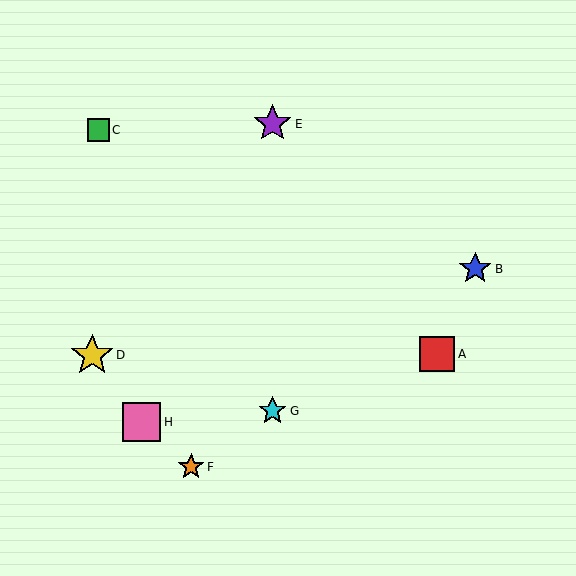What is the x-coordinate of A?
Object A is at x≈437.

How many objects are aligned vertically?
2 objects (E, G) are aligned vertically.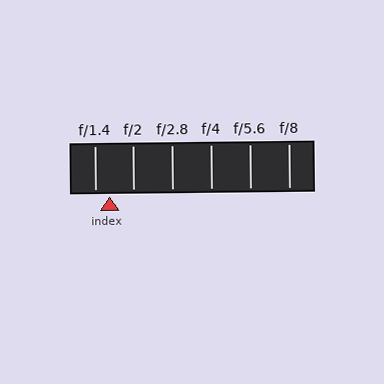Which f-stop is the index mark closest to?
The index mark is closest to f/1.4.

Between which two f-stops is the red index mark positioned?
The index mark is between f/1.4 and f/2.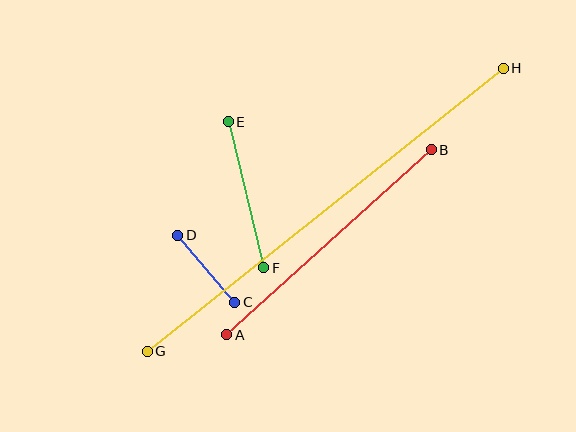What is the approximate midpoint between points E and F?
The midpoint is at approximately (246, 195) pixels.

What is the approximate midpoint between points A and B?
The midpoint is at approximately (329, 242) pixels.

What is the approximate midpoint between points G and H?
The midpoint is at approximately (325, 210) pixels.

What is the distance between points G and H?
The distance is approximately 455 pixels.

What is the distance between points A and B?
The distance is approximately 276 pixels.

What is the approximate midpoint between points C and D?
The midpoint is at approximately (206, 269) pixels.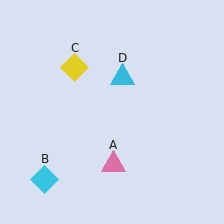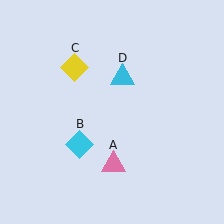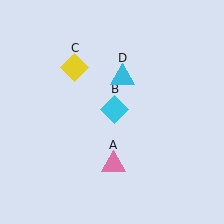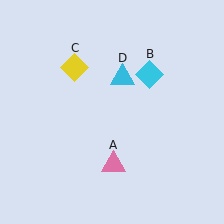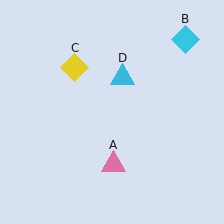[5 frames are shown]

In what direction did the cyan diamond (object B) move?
The cyan diamond (object B) moved up and to the right.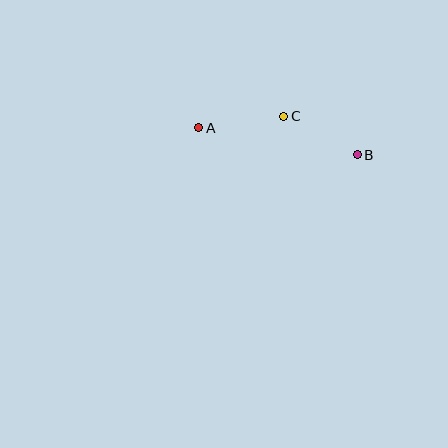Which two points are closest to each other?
Points B and C are closest to each other.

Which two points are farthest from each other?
Points A and B are farthest from each other.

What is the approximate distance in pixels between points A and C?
The distance between A and C is approximately 86 pixels.